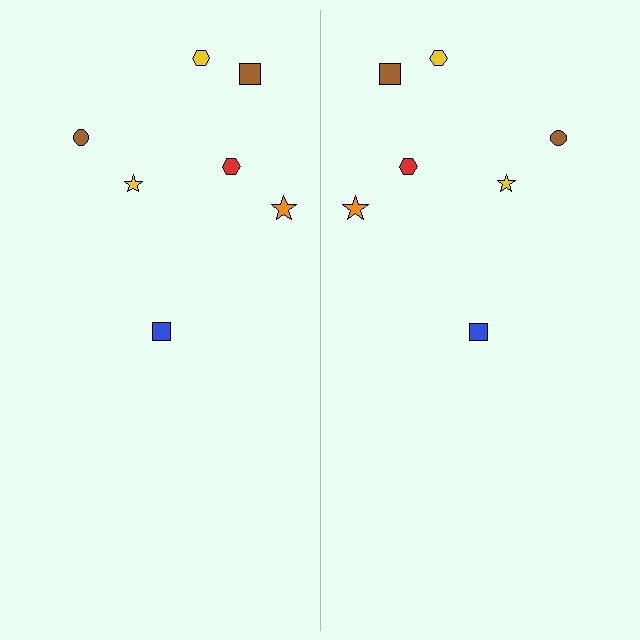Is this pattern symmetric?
Yes, this pattern has bilateral (reflection) symmetry.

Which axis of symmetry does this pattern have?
The pattern has a vertical axis of symmetry running through the center of the image.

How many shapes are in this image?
There are 14 shapes in this image.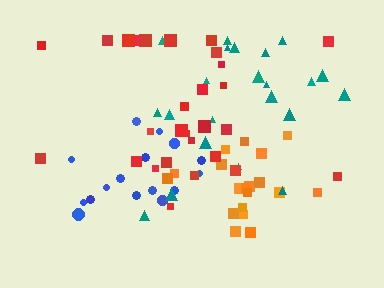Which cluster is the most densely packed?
Orange.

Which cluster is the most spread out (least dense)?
Teal.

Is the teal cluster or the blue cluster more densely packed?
Blue.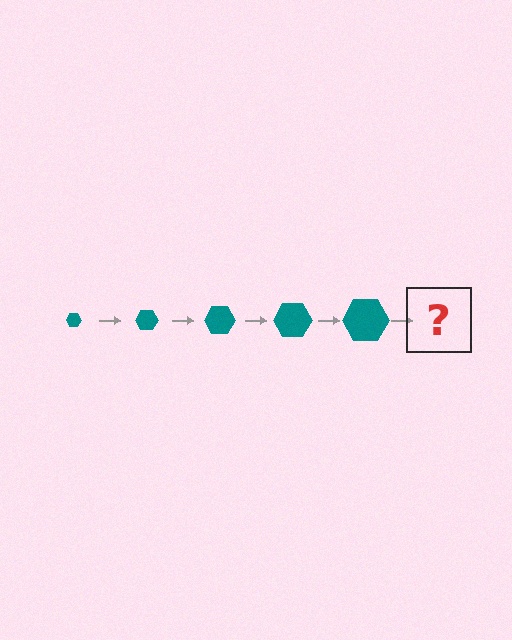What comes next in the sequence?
The next element should be a teal hexagon, larger than the previous one.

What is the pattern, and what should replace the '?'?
The pattern is that the hexagon gets progressively larger each step. The '?' should be a teal hexagon, larger than the previous one.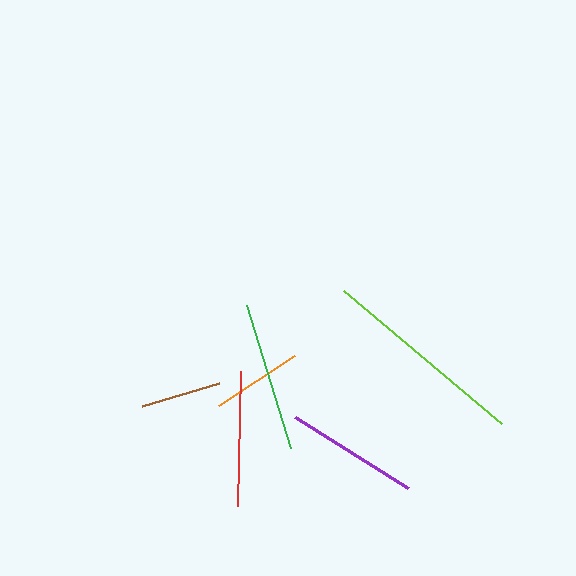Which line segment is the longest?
The lime line is the longest at approximately 207 pixels.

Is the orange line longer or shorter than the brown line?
The orange line is longer than the brown line.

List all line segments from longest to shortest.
From longest to shortest: lime, green, red, purple, orange, brown.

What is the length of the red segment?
The red segment is approximately 135 pixels long.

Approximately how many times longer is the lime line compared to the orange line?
The lime line is approximately 2.3 times the length of the orange line.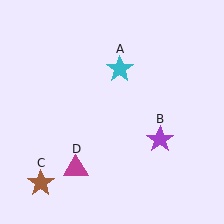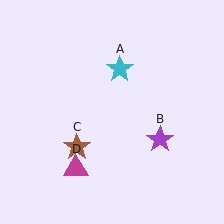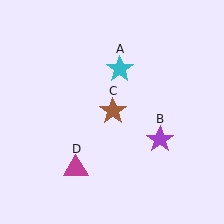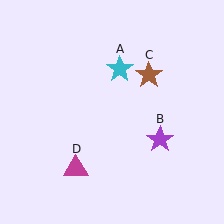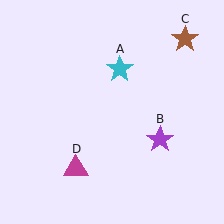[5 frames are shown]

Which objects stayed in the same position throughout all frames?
Cyan star (object A) and purple star (object B) and magenta triangle (object D) remained stationary.